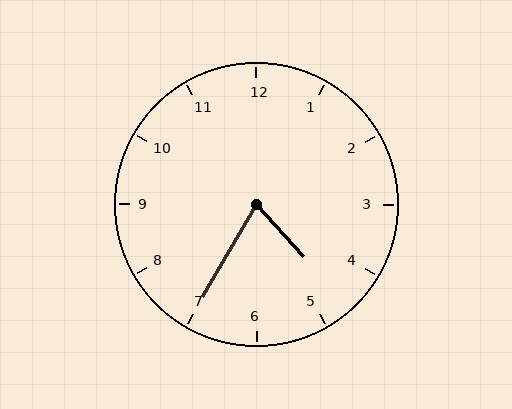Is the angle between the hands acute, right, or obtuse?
It is acute.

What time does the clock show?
4:35.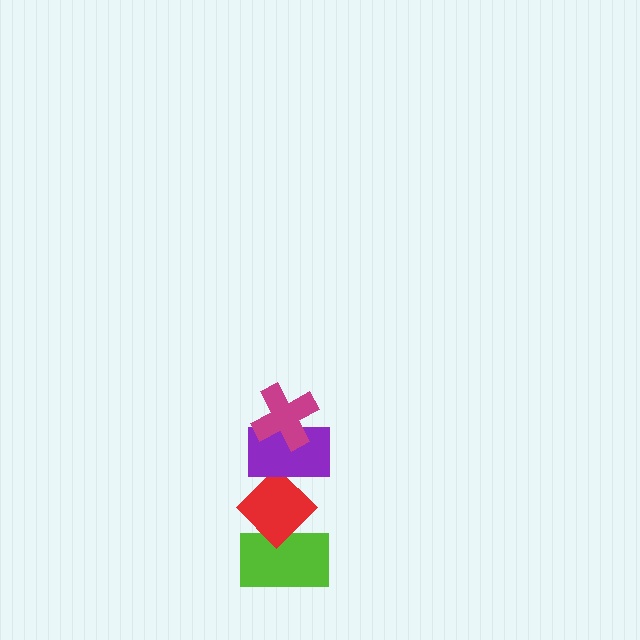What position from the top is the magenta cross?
The magenta cross is 1st from the top.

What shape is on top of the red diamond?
The purple rectangle is on top of the red diamond.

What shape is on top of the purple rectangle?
The magenta cross is on top of the purple rectangle.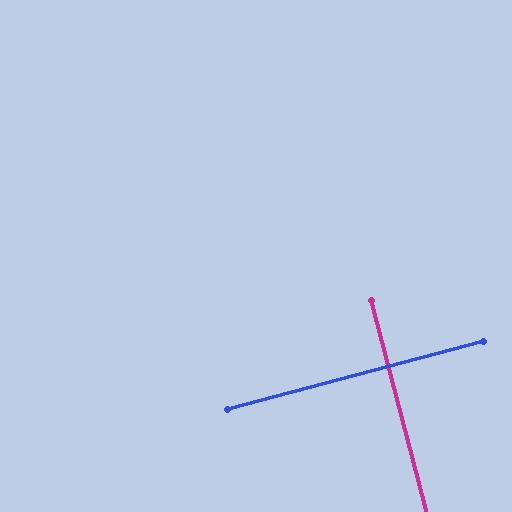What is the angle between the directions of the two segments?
Approximately 90 degrees.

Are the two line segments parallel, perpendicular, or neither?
Perpendicular — they meet at approximately 90°.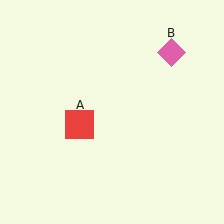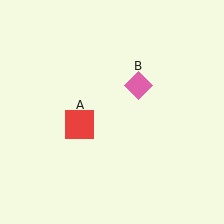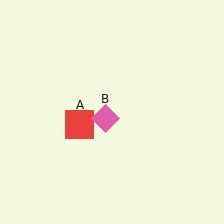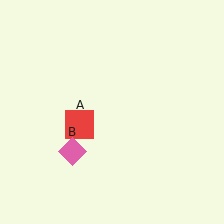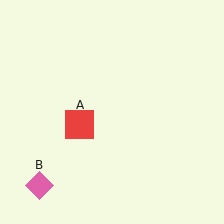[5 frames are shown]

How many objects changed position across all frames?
1 object changed position: pink diamond (object B).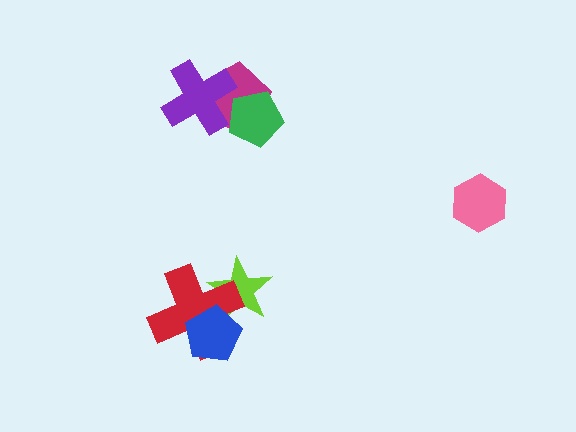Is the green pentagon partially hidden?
No, no other shape covers it.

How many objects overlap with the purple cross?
2 objects overlap with the purple cross.